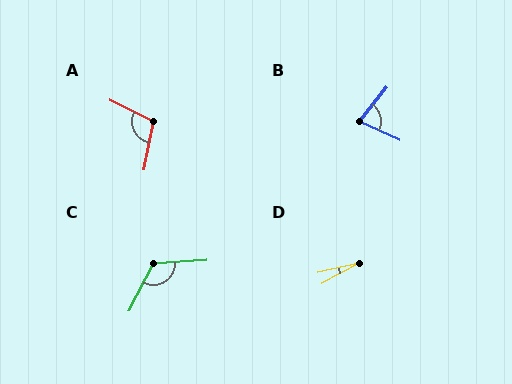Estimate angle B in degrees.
Approximately 77 degrees.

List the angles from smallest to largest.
D (15°), B (77°), A (105°), C (122°).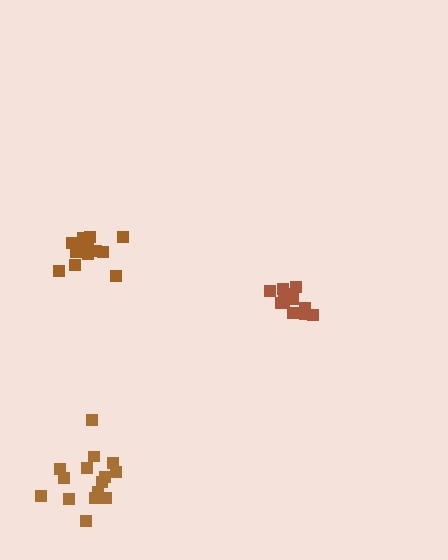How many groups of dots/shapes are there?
There are 3 groups.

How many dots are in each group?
Group 1: 13 dots, Group 2: 13 dots, Group 3: 15 dots (41 total).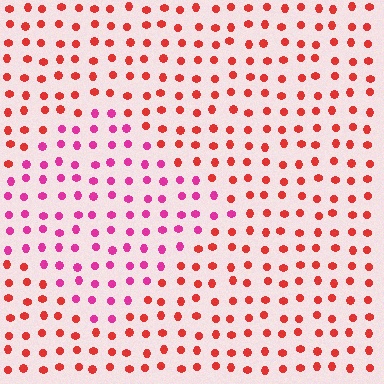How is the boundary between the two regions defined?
The boundary is defined purely by a slight shift in hue (about 39 degrees). Spacing, size, and orientation are identical on both sides.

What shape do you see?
I see a diamond.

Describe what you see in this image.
The image is filled with small red elements in a uniform arrangement. A diamond-shaped region is visible where the elements are tinted to a slightly different hue, forming a subtle color boundary.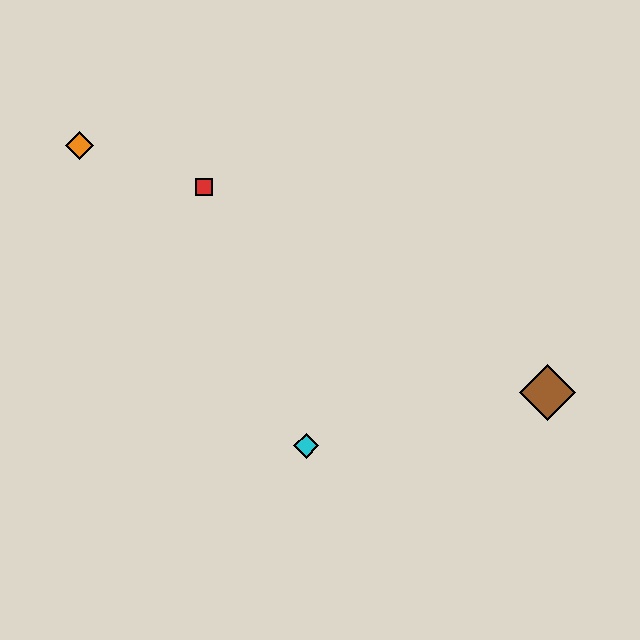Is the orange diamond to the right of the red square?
No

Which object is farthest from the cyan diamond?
The orange diamond is farthest from the cyan diamond.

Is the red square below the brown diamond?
No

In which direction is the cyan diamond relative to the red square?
The cyan diamond is below the red square.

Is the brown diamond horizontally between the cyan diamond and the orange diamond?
No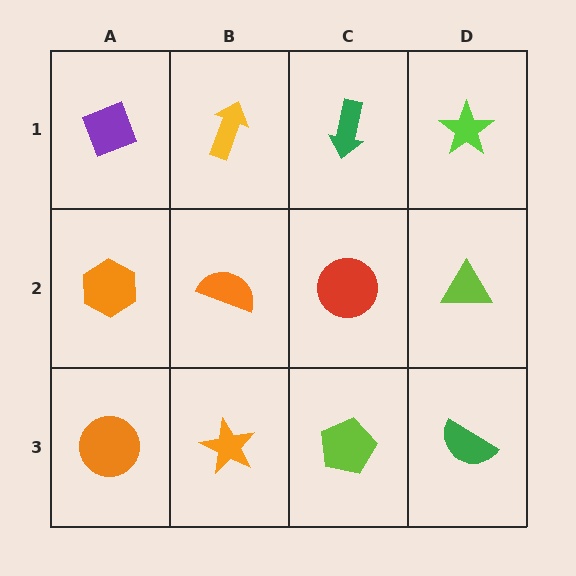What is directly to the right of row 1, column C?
A lime star.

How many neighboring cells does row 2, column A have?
3.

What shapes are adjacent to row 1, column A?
An orange hexagon (row 2, column A), a yellow arrow (row 1, column B).